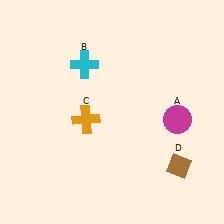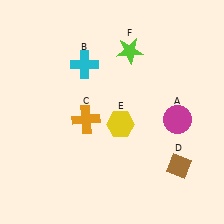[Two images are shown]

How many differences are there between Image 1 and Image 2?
There are 2 differences between the two images.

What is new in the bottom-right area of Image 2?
A yellow hexagon (E) was added in the bottom-right area of Image 2.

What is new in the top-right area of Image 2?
A lime star (F) was added in the top-right area of Image 2.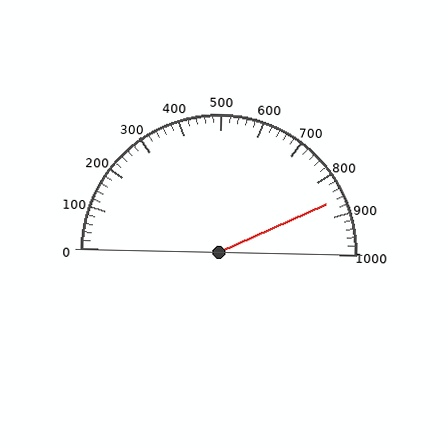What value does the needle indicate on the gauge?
The needle indicates approximately 860.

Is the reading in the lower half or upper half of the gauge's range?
The reading is in the upper half of the range (0 to 1000).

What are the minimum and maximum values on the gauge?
The gauge ranges from 0 to 1000.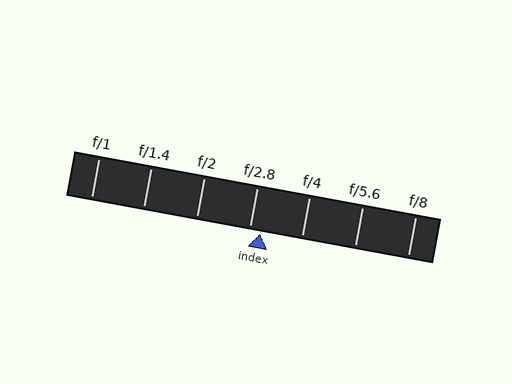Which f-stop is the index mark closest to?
The index mark is closest to f/2.8.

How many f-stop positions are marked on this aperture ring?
There are 7 f-stop positions marked.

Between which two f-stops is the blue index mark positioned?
The index mark is between f/2.8 and f/4.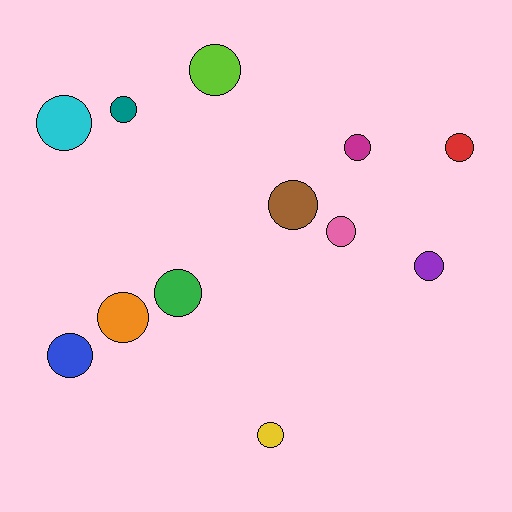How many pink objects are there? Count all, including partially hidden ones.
There is 1 pink object.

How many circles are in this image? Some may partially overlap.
There are 12 circles.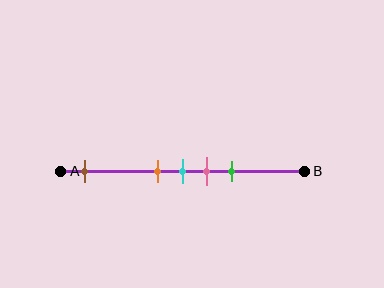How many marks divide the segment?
There are 5 marks dividing the segment.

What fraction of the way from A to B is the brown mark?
The brown mark is approximately 10% (0.1) of the way from A to B.